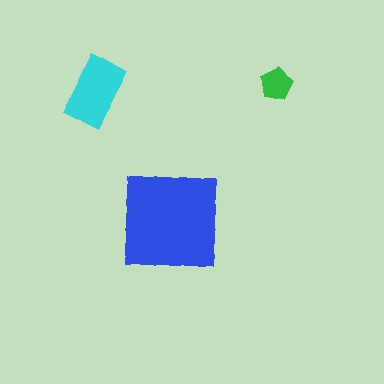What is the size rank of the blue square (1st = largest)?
1st.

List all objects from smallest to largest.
The green pentagon, the cyan rectangle, the blue square.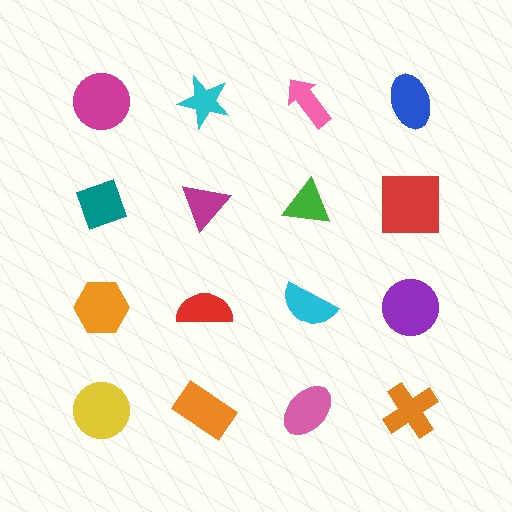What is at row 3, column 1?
An orange hexagon.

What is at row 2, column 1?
A teal diamond.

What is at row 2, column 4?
A red square.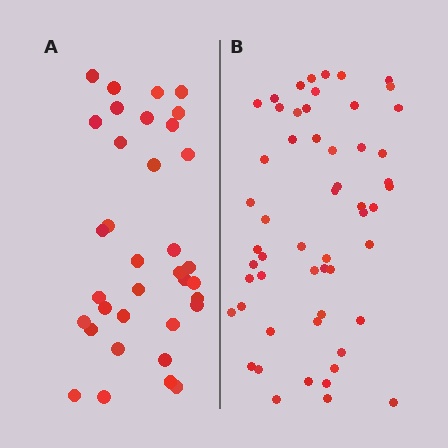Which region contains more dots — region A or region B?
Region B (the right region) has more dots.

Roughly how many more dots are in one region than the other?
Region B has approximately 20 more dots than region A.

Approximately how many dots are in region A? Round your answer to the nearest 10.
About 40 dots. (The exact count is 35, which rounds to 40.)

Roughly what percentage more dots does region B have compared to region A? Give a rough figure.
About 55% more.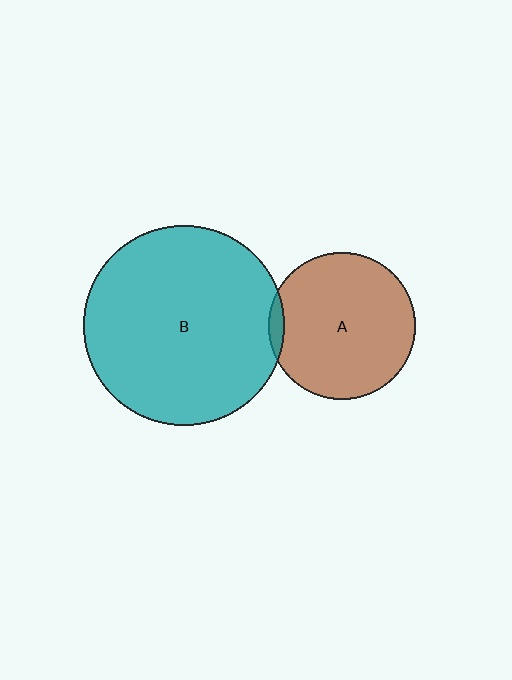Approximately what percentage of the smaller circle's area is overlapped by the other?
Approximately 5%.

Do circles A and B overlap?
Yes.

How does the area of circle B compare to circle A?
Approximately 1.9 times.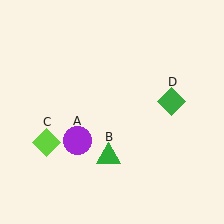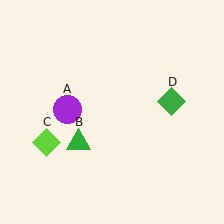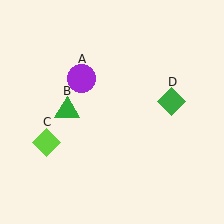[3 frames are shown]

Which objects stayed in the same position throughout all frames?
Lime diamond (object C) and green diamond (object D) remained stationary.